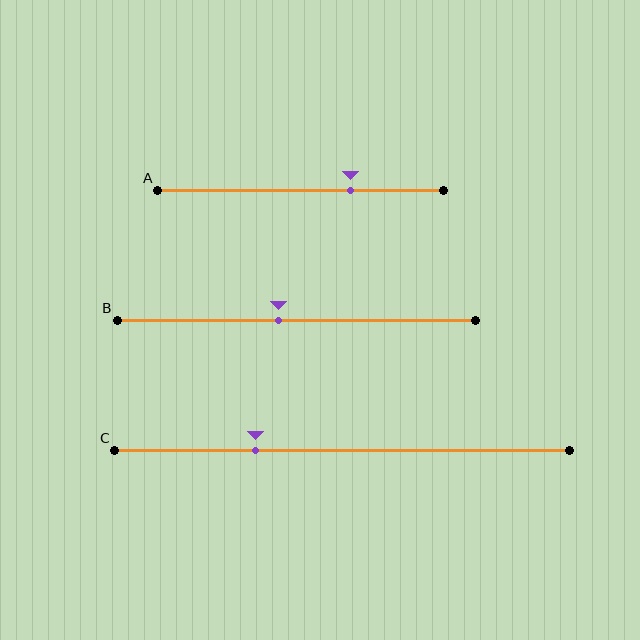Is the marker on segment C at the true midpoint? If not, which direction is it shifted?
No, the marker on segment C is shifted to the left by about 19% of the segment length.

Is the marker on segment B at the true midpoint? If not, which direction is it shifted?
No, the marker on segment B is shifted to the left by about 5% of the segment length.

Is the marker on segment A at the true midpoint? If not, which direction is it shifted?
No, the marker on segment A is shifted to the right by about 18% of the segment length.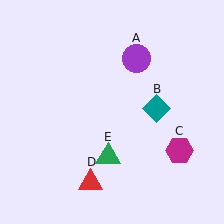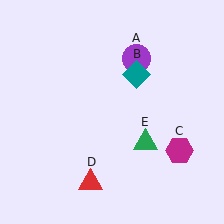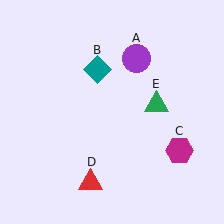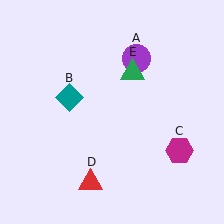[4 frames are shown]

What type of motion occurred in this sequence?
The teal diamond (object B), green triangle (object E) rotated counterclockwise around the center of the scene.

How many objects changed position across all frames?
2 objects changed position: teal diamond (object B), green triangle (object E).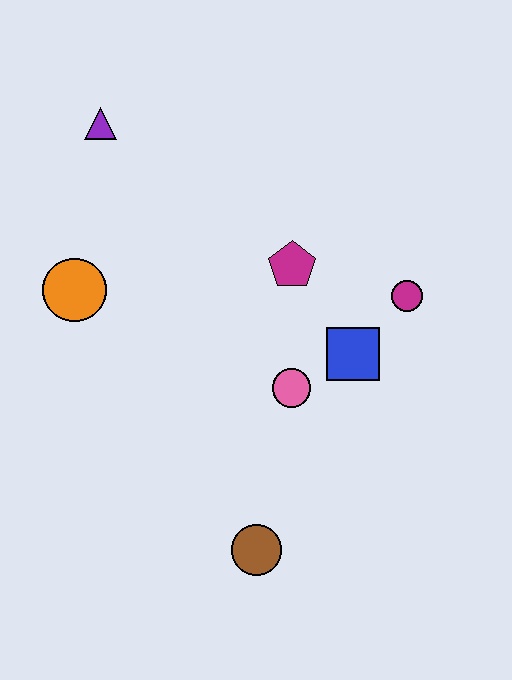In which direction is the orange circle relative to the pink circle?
The orange circle is to the left of the pink circle.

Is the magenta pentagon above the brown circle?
Yes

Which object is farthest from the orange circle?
The magenta circle is farthest from the orange circle.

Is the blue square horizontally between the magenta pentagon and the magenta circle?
Yes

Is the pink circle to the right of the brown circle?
Yes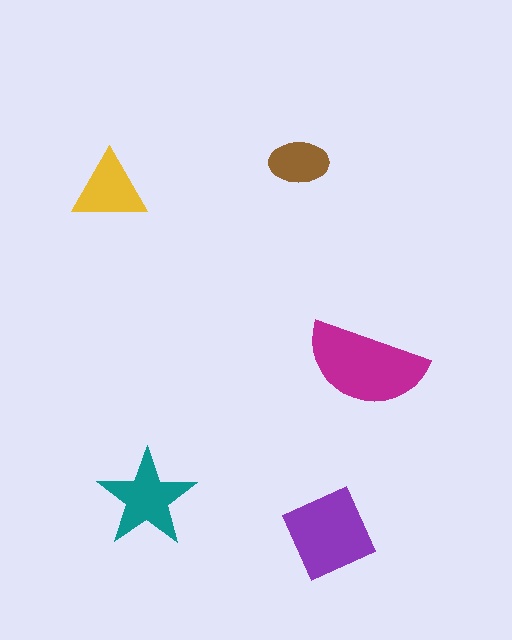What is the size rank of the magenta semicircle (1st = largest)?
1st.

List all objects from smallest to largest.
The brown ellipse, the yellow triangle, the teal star, the purple diamond, the magenta semicircle.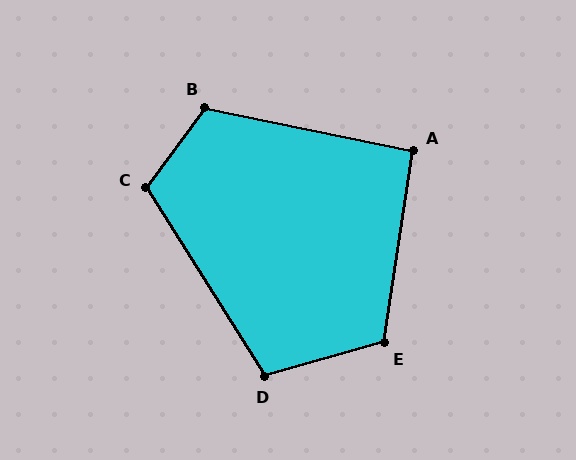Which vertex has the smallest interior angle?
A, at approximately 93 degrees.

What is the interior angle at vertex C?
Approximately 112 degrees (obtuse).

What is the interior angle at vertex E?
Approximately 114 degrees (obtuse).